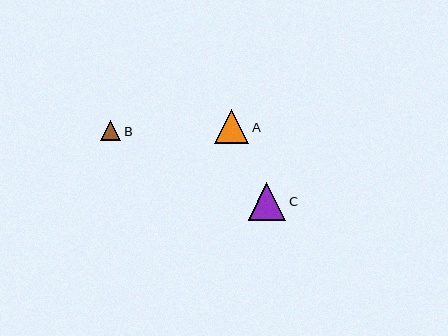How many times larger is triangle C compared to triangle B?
Triangle C is approximately 1.8 times the size of triangle B.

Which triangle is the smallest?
Triangle B is the smallest with a size of approximately 20 pixels.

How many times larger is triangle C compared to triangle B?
Triangle C is approximately 1.8 times the size of triangle B.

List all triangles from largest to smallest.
From largest to smallest: C, A, B.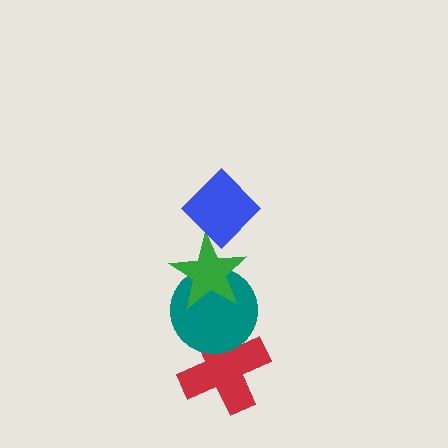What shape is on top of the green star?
The blue diamond is on top of the green star.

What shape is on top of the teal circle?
The green star is on top of the teal circle.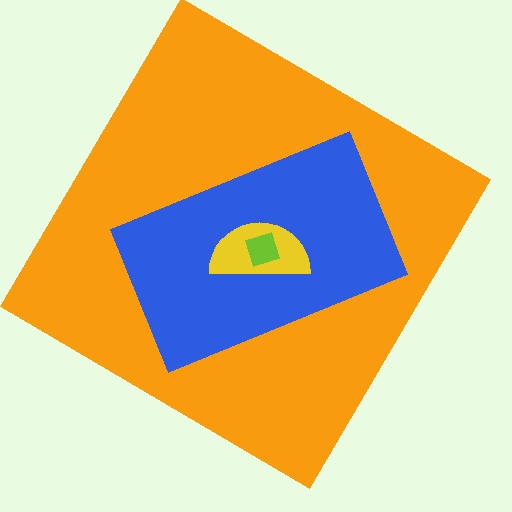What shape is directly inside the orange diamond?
The blue rectangle.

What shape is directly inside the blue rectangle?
The yellow semicircle.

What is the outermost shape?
The orange diamond.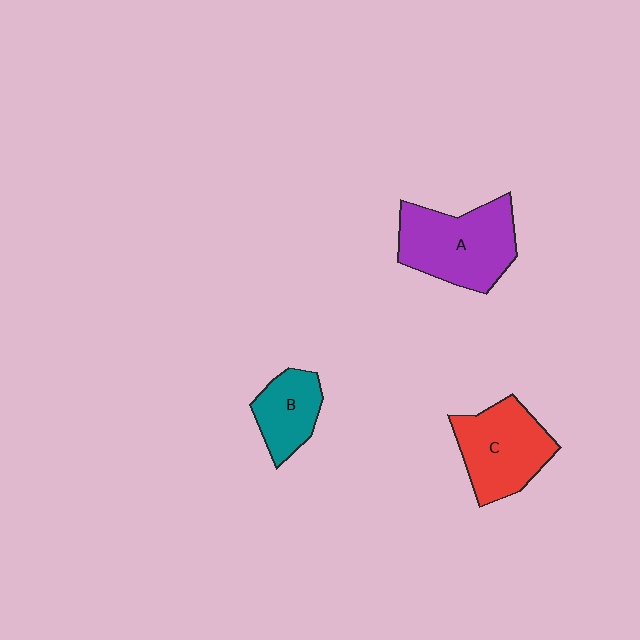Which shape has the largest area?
Shape A (purple).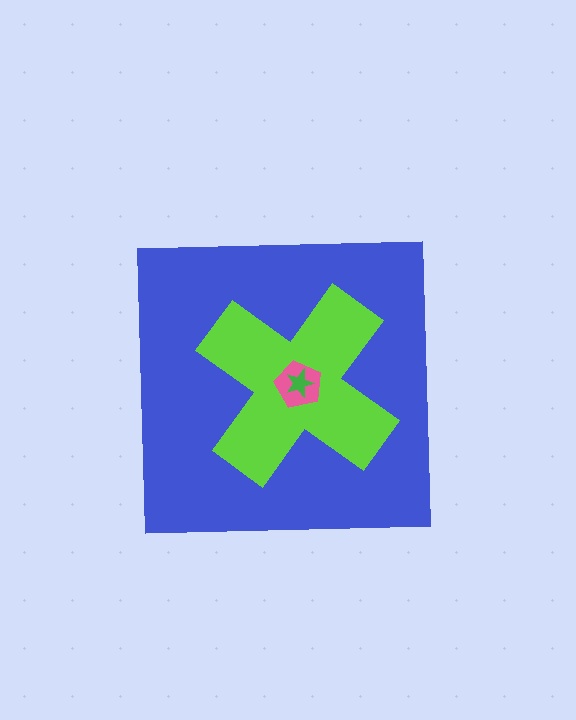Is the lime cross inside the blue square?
Yes.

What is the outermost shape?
The blue square.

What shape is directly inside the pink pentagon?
The green star.